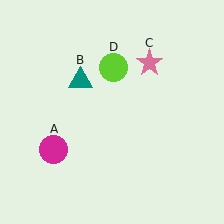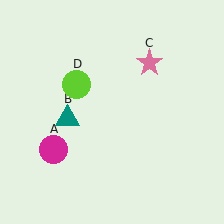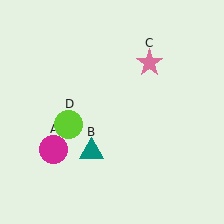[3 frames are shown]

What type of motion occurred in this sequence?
The teal triangle (object B), lime circle (object D) rotated counterclockwise around the center of the scene.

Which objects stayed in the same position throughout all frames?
Magenta circle (object A) and pink star (object C) remained stationary.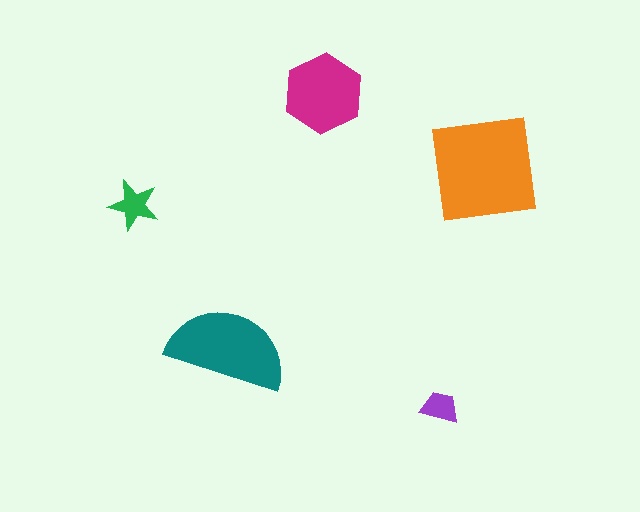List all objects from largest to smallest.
The orange square, the teal semicircle, the magenta hexagon, the green star, the purple trapezoid.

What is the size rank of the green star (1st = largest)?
4th.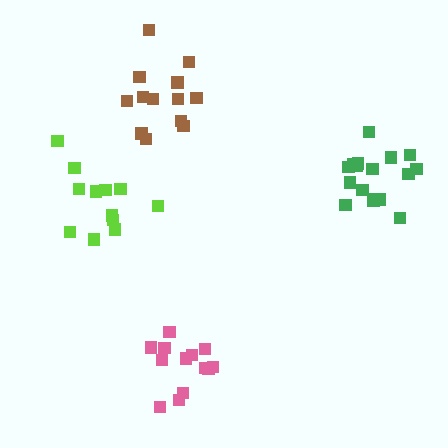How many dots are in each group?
Group 1: 12 dots, Group 2: 13 dots, Group 3: 13 dots, Group 4: 17 dots (55 total).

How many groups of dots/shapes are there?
There are 4 groups.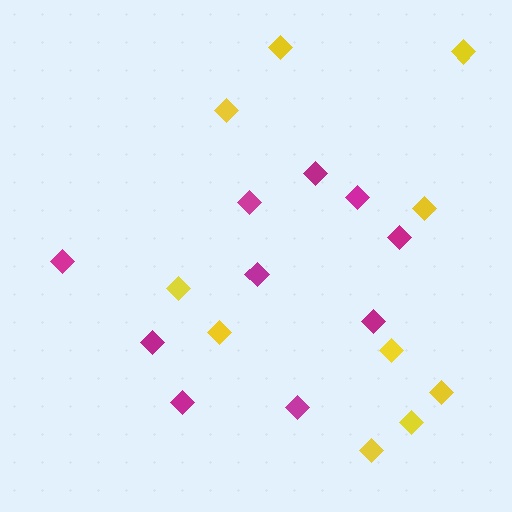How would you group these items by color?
There are 2 groups: one group of yellow diamonds (10) and one group of magenta diamonds (10).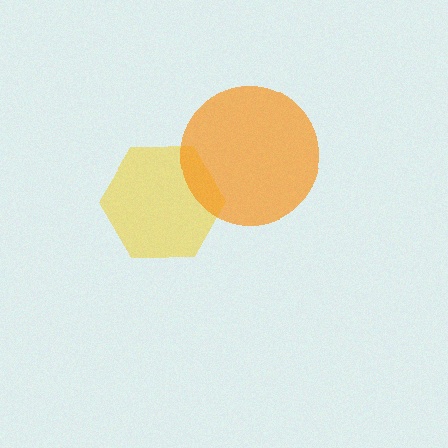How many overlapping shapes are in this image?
There are 2 overlapping shapes in the image.